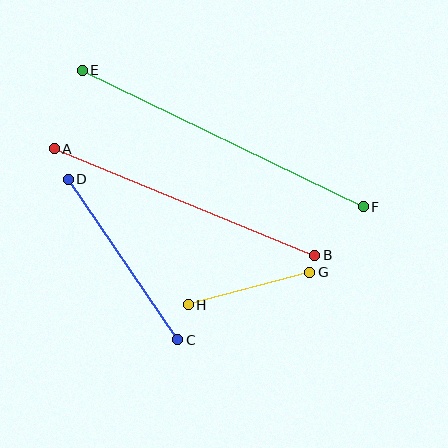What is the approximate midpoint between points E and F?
The midpoint is at approximately (223, 139) pixels.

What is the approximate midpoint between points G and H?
The midpoint is at approximately (249, 289) pixels.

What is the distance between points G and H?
The distance is approximately 126 pixels.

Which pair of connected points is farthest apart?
Points E and F are farthest apart.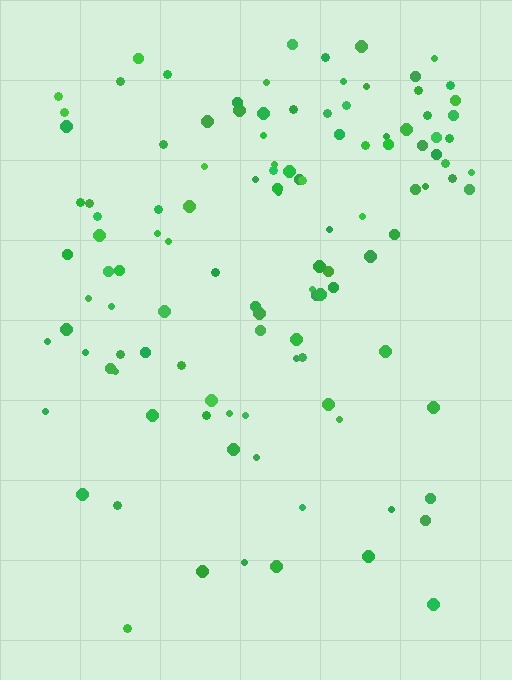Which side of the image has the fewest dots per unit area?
The bottom.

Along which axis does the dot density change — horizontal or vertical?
Vertical.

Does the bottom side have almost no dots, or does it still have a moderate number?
Still a moderate number, just noticeably fewer than the top.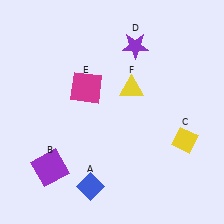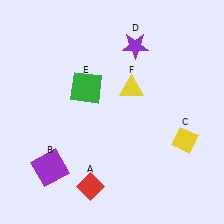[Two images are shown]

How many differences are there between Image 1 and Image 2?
There are 2 differences between the two images.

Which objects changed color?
A changed from blue to red. E changed from magenta to green.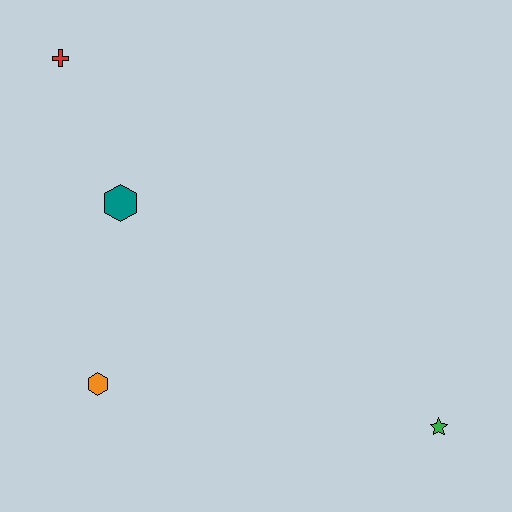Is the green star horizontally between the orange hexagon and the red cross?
No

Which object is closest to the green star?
The orange hexagon is closest to the green star.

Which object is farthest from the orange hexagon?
The green star is farthest from the orange hexagon.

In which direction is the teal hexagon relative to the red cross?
The teal hexagon is below the red cross.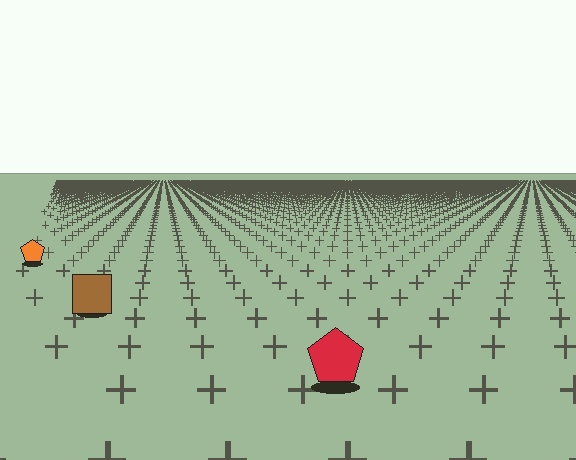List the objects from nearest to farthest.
From nearest to farthest: the red pentagon, the brown square, the orange pentagon.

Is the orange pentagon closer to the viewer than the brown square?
No. The brown square is closer — you can tell from the texture gradient: the ground texture is coarser near it.